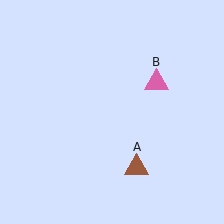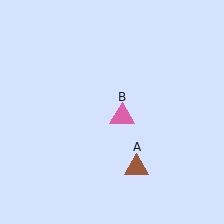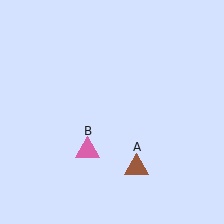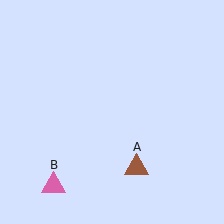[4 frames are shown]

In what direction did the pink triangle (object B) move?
The pink triangle (object B) moved down and to the left.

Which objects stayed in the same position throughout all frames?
Brown triangle (object A) remained stationary.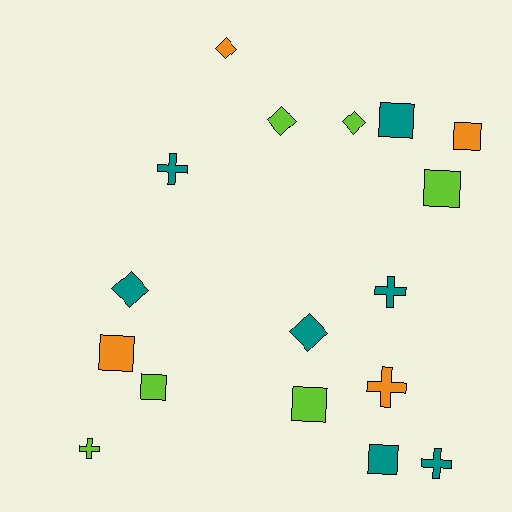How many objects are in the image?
There are 17 objects.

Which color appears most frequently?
Teal, with 7 objects.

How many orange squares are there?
There are 2 orange squares.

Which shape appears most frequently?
Square, with 7 objects.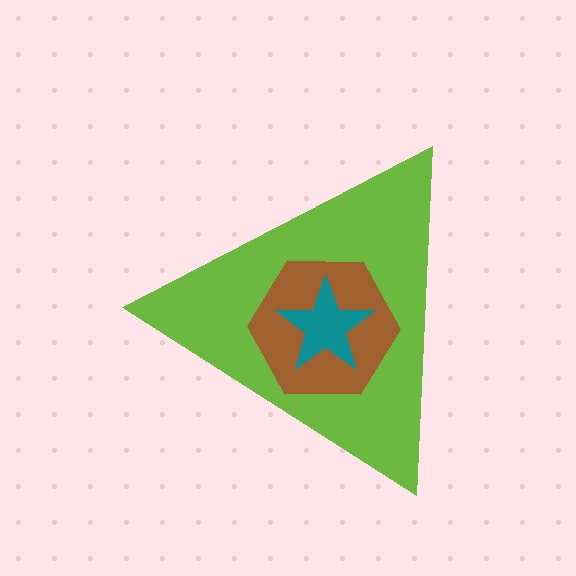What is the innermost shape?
The teal star.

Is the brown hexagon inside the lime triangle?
Yes.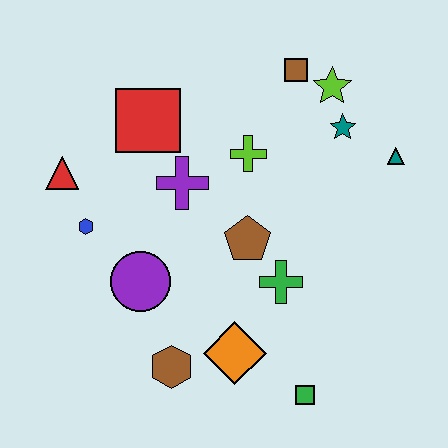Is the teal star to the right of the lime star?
Yes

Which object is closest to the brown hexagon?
The orange diamond is closest to the brown hexagon.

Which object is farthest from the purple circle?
The teal triangle is farthest from the purple circle.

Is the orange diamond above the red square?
No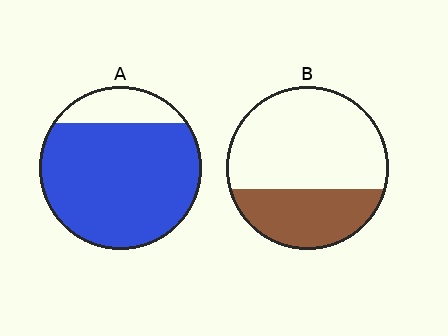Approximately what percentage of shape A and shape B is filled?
A is approximately 85% and B is approximately 35%.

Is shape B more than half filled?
No.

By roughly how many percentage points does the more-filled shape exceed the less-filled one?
By roughly 50 percentage points (A over B).